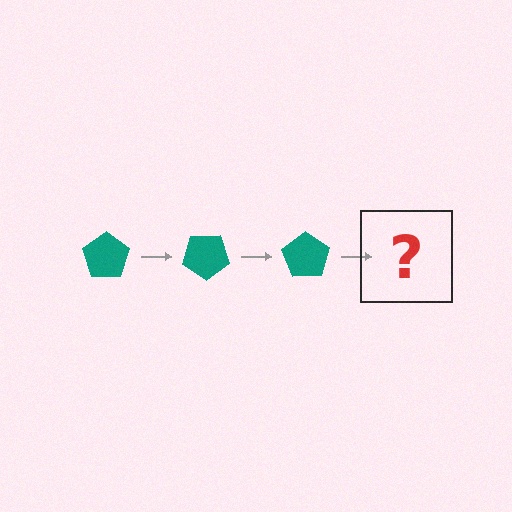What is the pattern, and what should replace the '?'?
The pattern is that the pentagon rotates 35 degrees each step. The '?' should be a teal pentagon rotated 105 degrees.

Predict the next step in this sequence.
The next step is a teal pentagon rotated 105 degrees.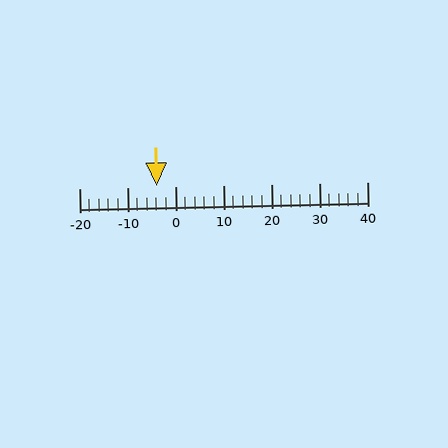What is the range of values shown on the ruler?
The ruler shows values from -20 to 40.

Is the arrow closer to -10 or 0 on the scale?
The arrow is closer to 0.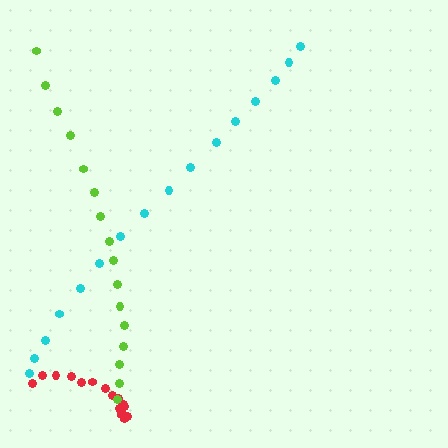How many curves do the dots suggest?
There are 3 distinct paths.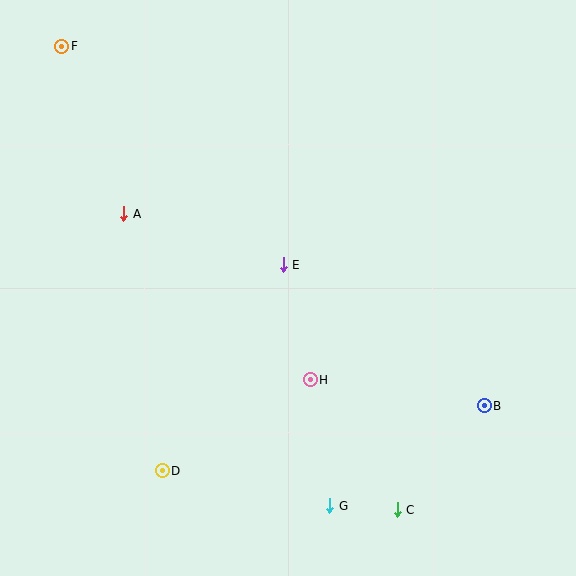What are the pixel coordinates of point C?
Point C is at (397, 510).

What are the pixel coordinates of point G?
Point G is at (330, 506).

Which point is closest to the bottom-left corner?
Point D is closest to the bottom-left corner.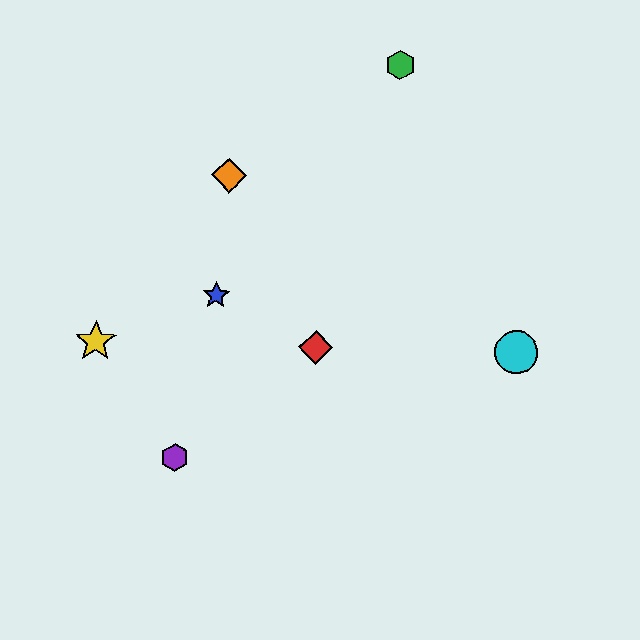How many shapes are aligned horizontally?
3 shapes (the red diamond, the yellow star, the cyan circle) are aligned horizontally.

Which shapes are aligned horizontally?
The red diamond, the yellow star, the cyan circle are aligned horizontally.